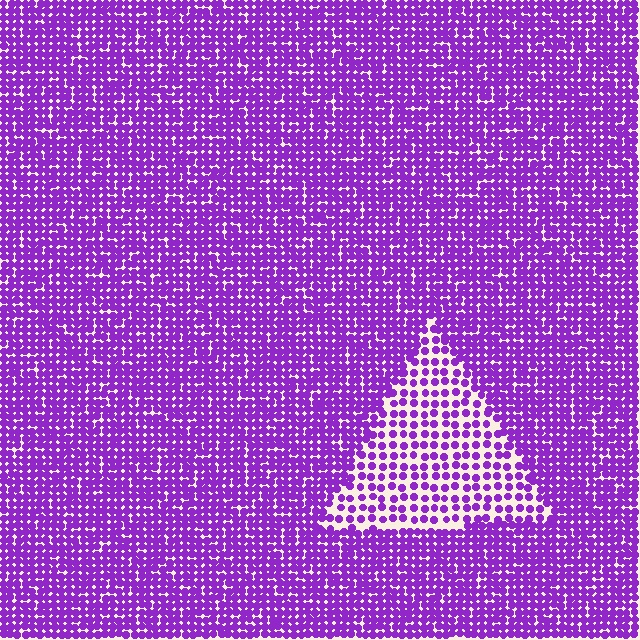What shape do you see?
I see a triangle.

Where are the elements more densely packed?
The elements are more densely packed outside the triangle boundary.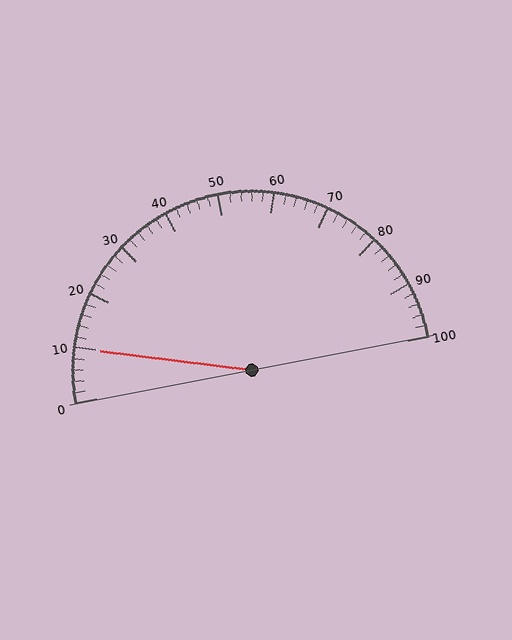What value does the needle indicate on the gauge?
The needle indicates approximately 10.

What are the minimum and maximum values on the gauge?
The gauge ranges from 0 to 100.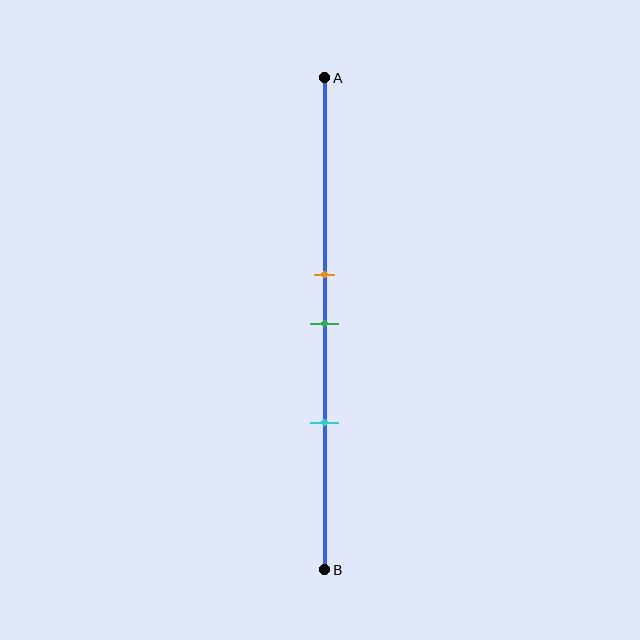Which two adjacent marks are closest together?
The orange and green marks are the closest adjacent pair.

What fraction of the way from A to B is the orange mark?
The orange mark is approximately 40% (0.4) of the way from A to B.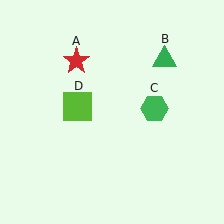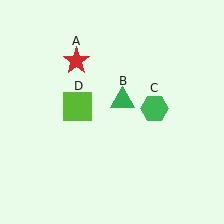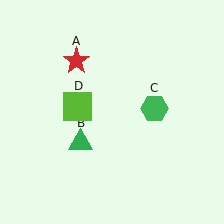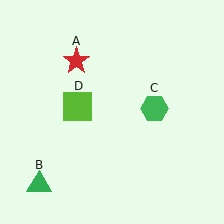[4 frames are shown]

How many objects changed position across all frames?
1 object changed position: green triangle (object B).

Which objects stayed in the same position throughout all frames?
Red star (object A) and green hexagon (object C) and lime square (object D) remained stationary.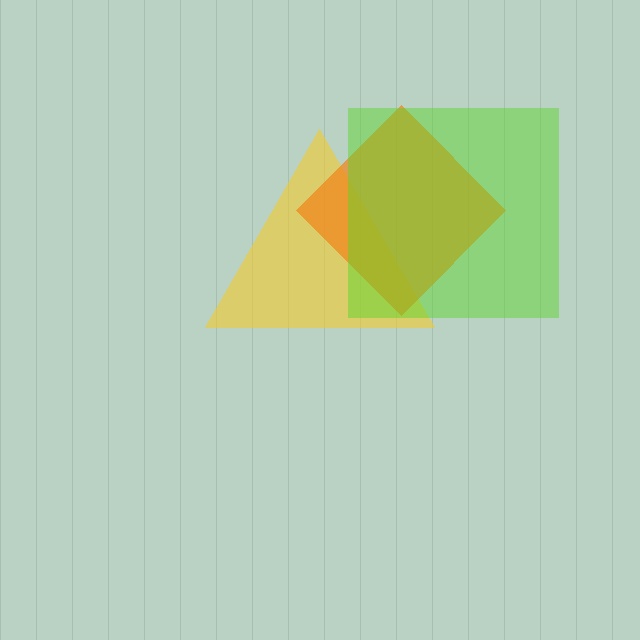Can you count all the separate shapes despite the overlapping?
Yes, there are 3 separate shapes.